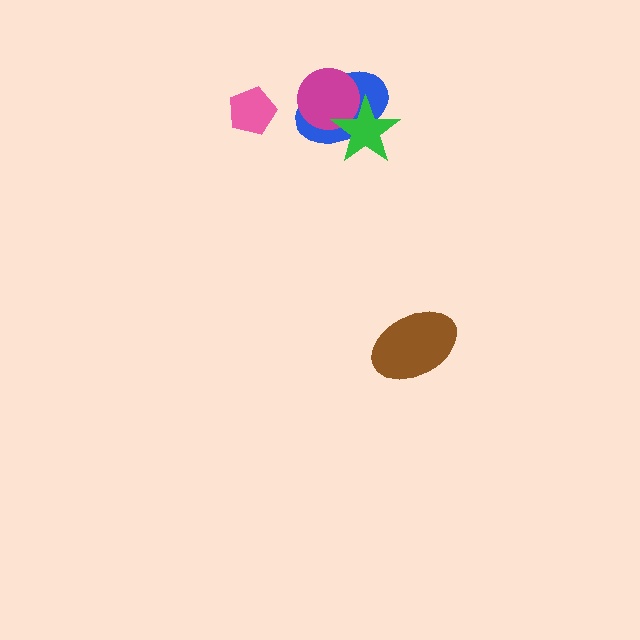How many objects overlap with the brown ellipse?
0 objects overlap with the brown ellipse.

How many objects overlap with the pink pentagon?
0 objects overlap with the pink pentagon.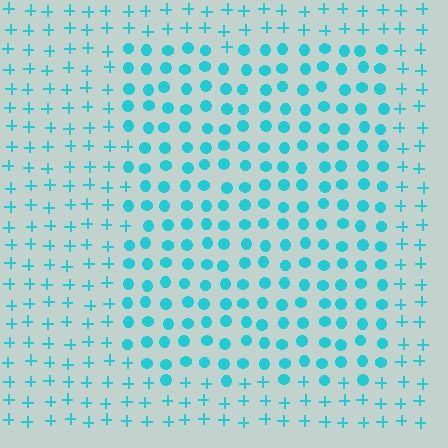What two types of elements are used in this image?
The image uses circles inside the rectangle region and plus signs outside it.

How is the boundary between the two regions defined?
The boundary is defined by a change in element shape: circles inside vs. plus signs outside. All elements share the same color and spacing.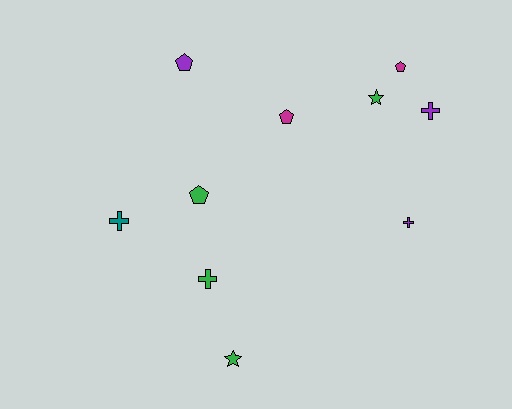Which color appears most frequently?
Green, with 4 objects.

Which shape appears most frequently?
Cross, with 4 objects.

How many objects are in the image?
There are 10 objects.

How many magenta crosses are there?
There are no magenta crosses.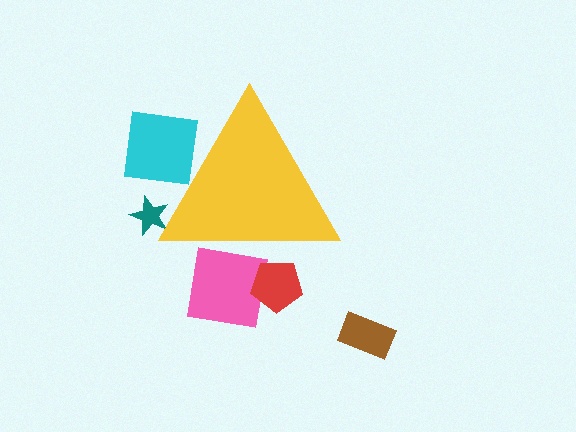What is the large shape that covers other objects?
A yellow triangle.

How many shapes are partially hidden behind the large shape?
4 shapes are partially hidden.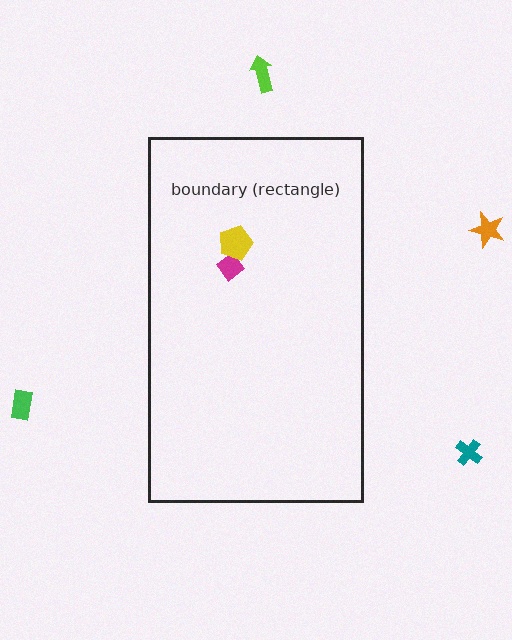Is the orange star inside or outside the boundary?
Outside.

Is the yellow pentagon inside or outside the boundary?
Inside.